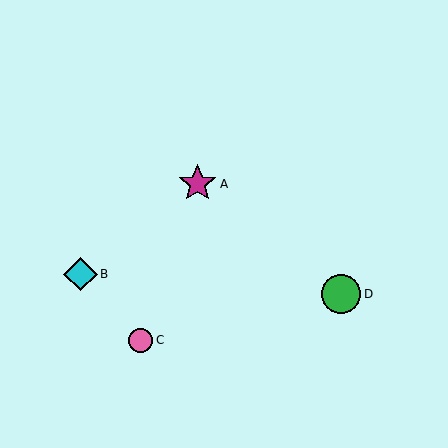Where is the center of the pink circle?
The center of the pink circle is at (141, 340).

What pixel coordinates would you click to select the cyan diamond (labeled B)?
Click at (81, 274) to select the cyan diamond B.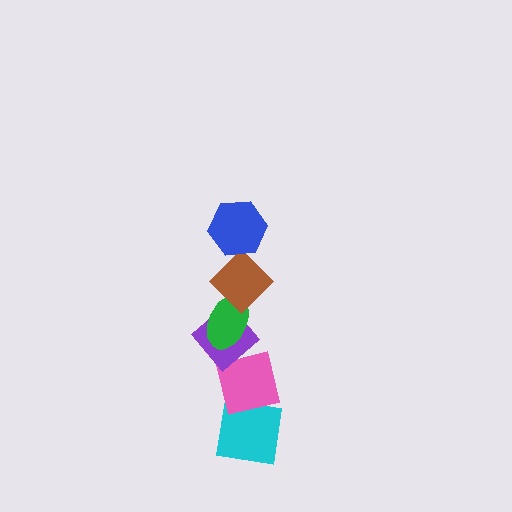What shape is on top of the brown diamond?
The blue hexagon is on top of the brown diamond.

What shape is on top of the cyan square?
The pink square is on top of the cyan square.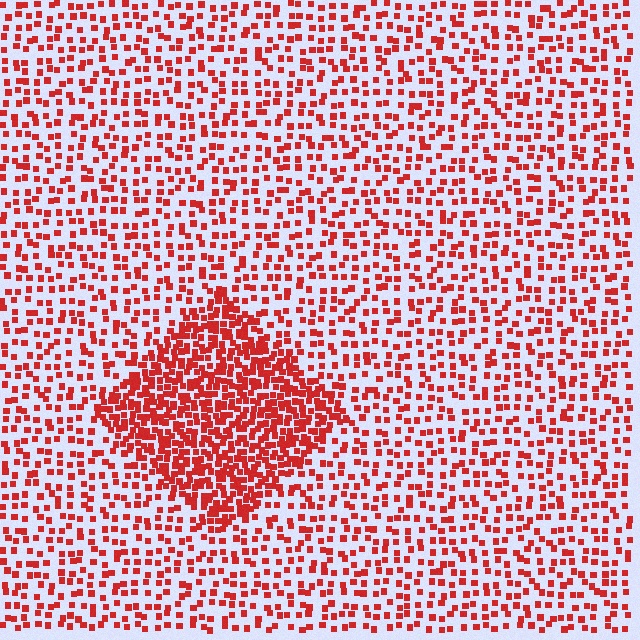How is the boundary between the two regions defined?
The boundary is defined by a change in element density (approximately 2.4x ratio). All elements are the same color, size, and shape.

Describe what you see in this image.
The image contains small red elements arranged at two different densities. A diamond-shaped region is visible where the elements are more densely packed than the surrounding area.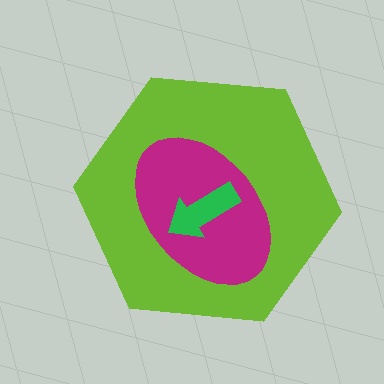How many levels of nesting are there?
3.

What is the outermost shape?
The lime hexagon.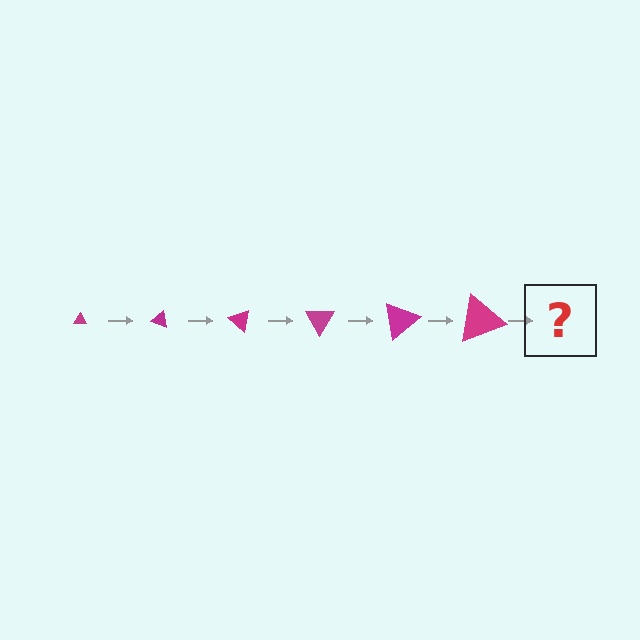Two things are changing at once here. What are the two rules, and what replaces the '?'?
The two rules are that the triangle grows larger each step and it rotates 20 degrees each step. The '?' should be a triangle, larger than the previous one and rotated 120 degrees from the start.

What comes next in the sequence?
The next element should be a triangle, larger than the previous one and rotated 120 degrees from the start.